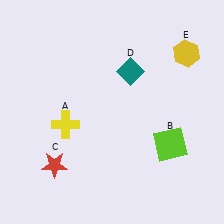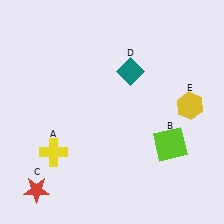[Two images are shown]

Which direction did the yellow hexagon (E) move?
The yellow hexagon (E) moved down.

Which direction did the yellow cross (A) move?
The yellow cross (A) moved down.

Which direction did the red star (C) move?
The red star (C) moved down.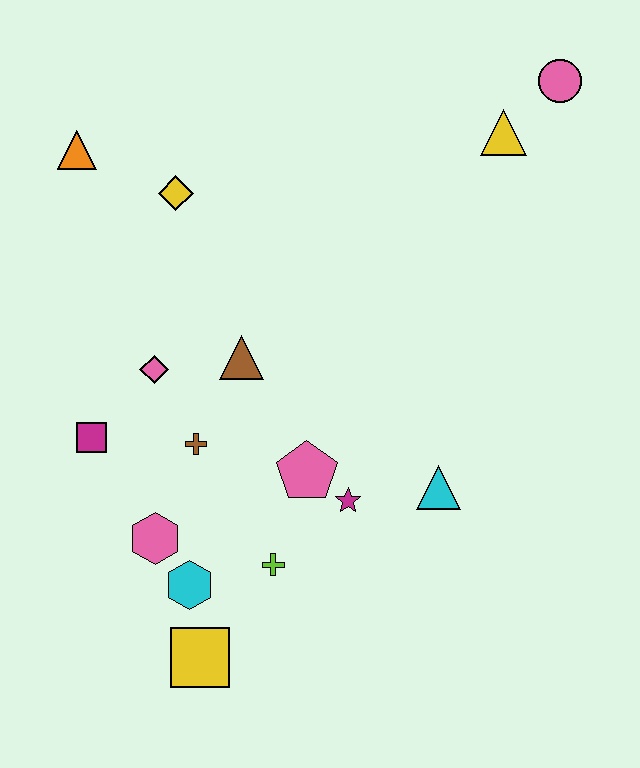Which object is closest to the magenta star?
The pink pentagon is closest to the magenta star.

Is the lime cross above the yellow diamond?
No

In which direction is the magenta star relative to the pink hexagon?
The magenta star is to the right of the pink hexagon.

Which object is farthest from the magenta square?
The pink circle is farthest from the magenta square.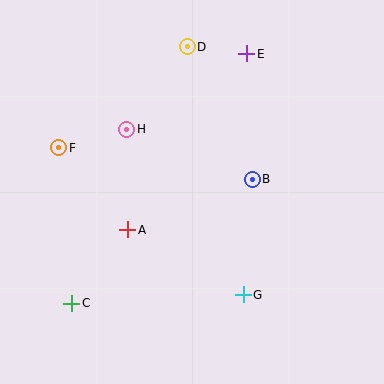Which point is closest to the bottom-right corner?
Point G is closest to the bottom-right corner.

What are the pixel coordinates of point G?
Point G is at (243, 295).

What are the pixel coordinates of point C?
Point C is at (72, 303).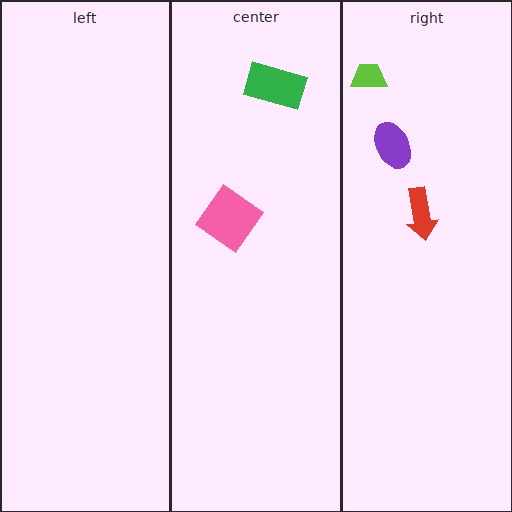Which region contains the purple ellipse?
The right region.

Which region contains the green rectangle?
The center region.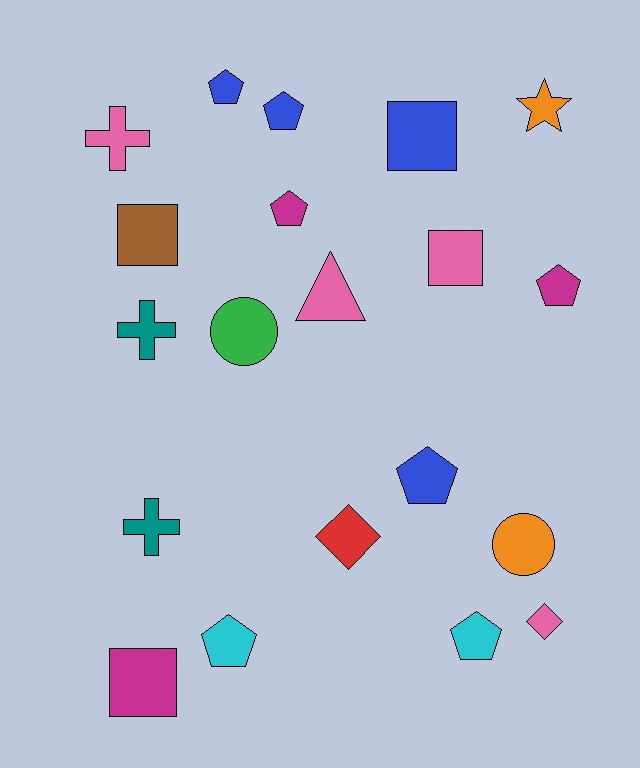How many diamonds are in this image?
There are 2 diamonds.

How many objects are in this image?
There are 20 objects.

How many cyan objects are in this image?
There are 2 cyan objects.